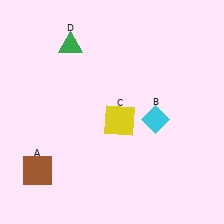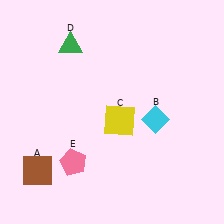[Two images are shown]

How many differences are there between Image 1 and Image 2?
There is 1 difference between the two images.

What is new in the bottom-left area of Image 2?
A pink pentagon (E) was added in the bottom-left area of Image 2.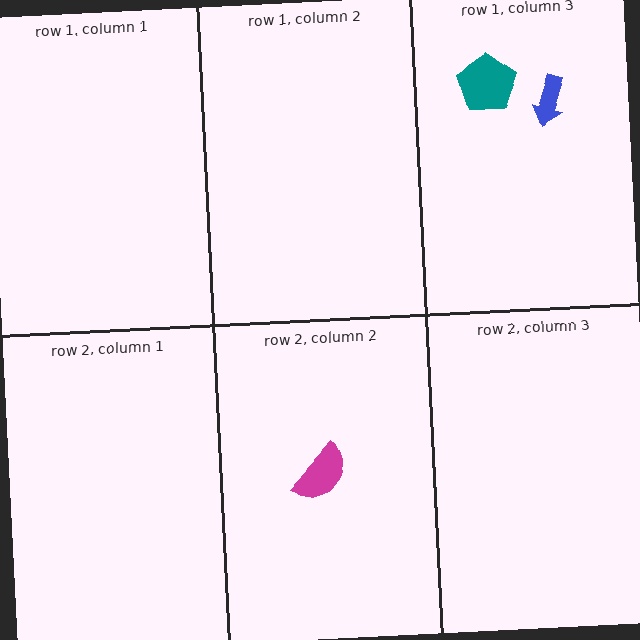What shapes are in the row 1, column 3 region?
The blue arrow, the teal pentagon.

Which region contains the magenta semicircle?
The row 2, column 2 region.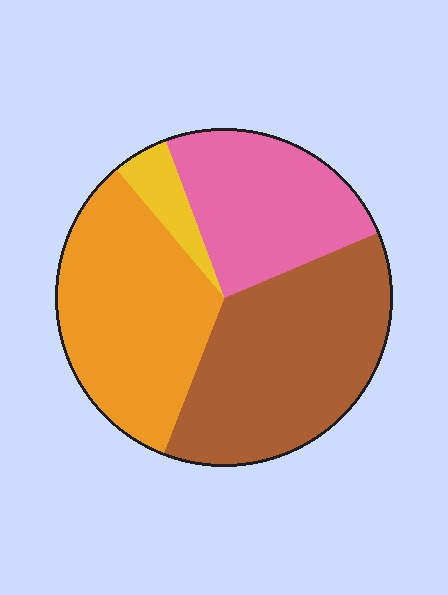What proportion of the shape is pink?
Pink covers about 25% of the shape.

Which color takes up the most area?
Brown, at roughly 35%.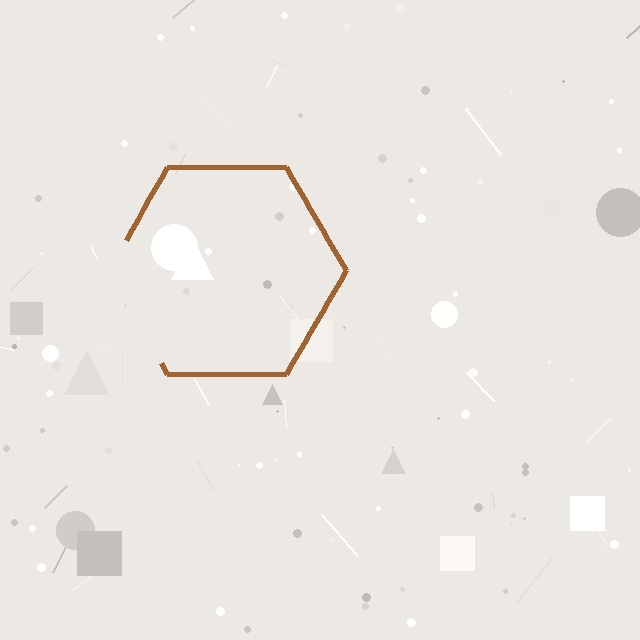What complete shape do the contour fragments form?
The contour fragments form a hexagon.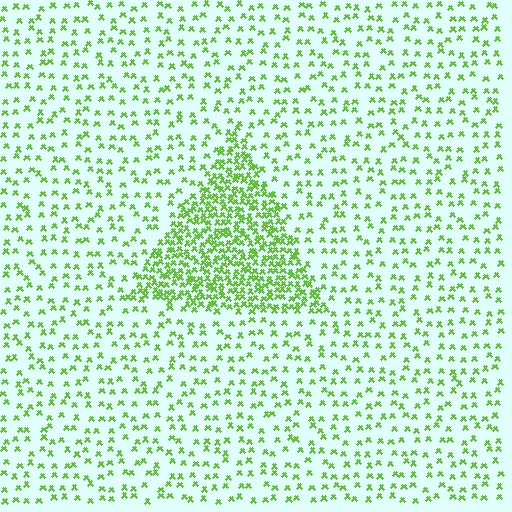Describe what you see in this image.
The image contains small lime elements arranged at two different densities. A triangle-shaped region is visible where the elements are more densely packed than the surrounding area.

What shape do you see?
I see a triangle.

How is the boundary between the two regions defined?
The boundary is defined by a change in element density (approximately 2.9x ratio). All elements are the same color, size, and shape.